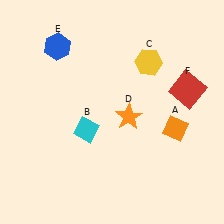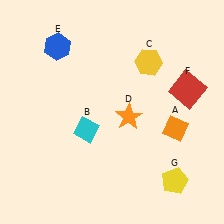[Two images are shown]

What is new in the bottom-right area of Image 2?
A yellow pentagon (G) was added in the bottom-right area of Image 2.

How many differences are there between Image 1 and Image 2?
There is 1 difference between the two images.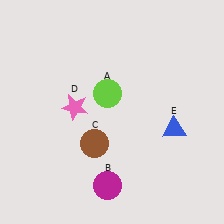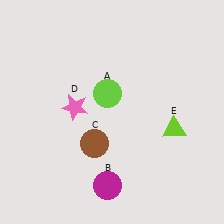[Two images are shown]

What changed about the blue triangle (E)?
In Image 1, E is blue. In Image 2, it changed to lime.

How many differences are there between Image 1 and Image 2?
There is 1 difference between the two images.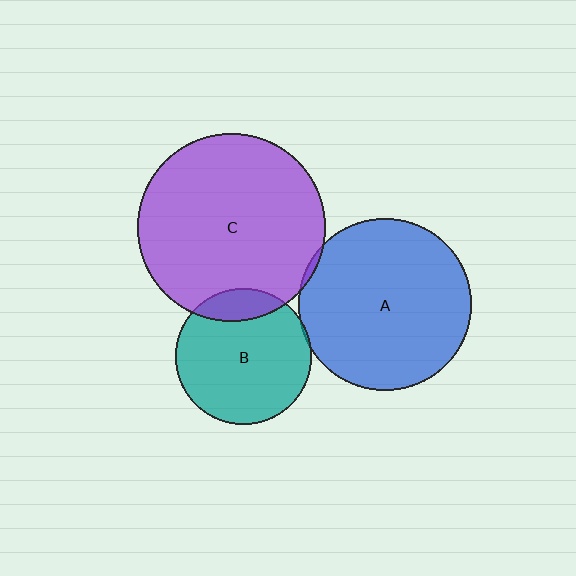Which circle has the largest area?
Circle C (purple).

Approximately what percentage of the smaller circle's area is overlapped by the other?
Approximately 5%.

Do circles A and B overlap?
Yes.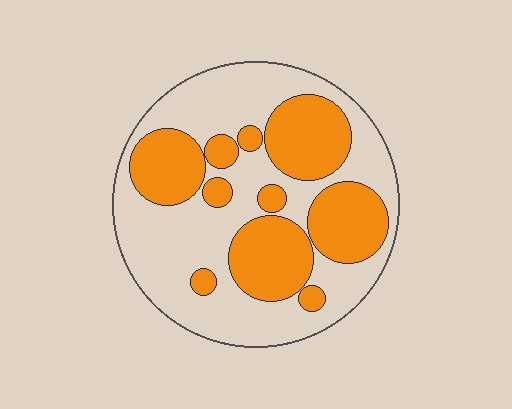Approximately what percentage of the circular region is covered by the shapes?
Approximately 40%.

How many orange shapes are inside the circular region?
10.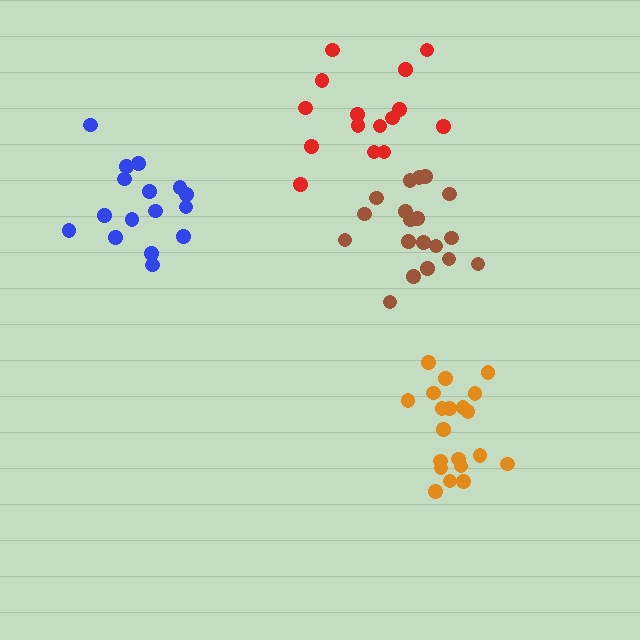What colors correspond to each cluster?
The clusters are colored: orange, blue, brown, red.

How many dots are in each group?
Group 1: 20 dots, Group 2: 16 dots, Group 3: 19 dots, Group 4: 15 dots (70 total).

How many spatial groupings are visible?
There are 4 spatial groupings.